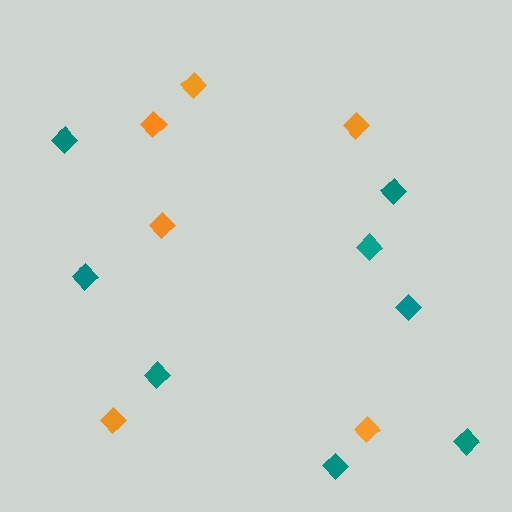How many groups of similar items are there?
There are 2 groups: one group of teal diamonds (8) and one group of orange diamonds (6).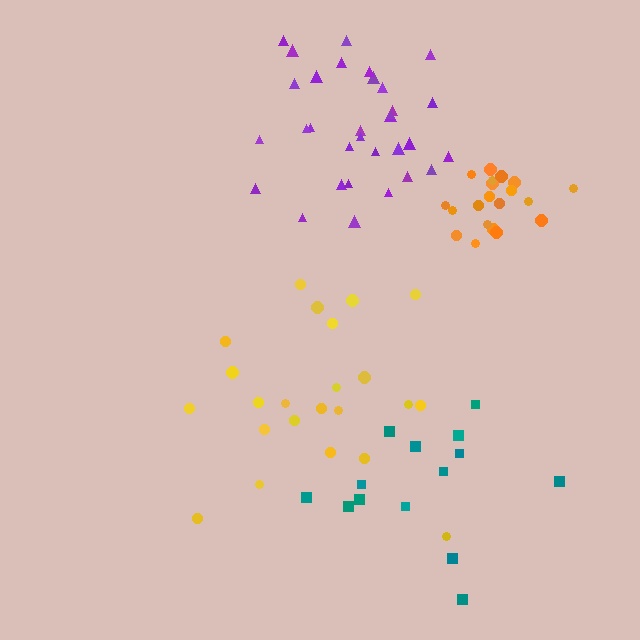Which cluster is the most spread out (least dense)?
Teal.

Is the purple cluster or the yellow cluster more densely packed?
Purple.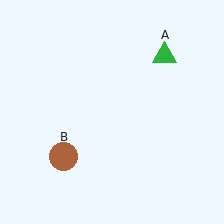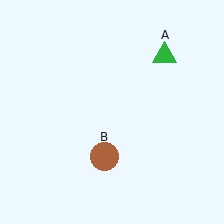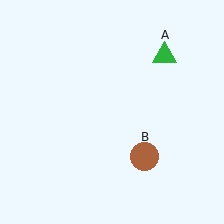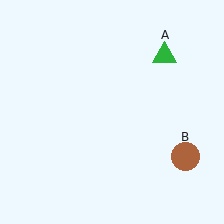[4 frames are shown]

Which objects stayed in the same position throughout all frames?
Green triangle (object A) remained stationary.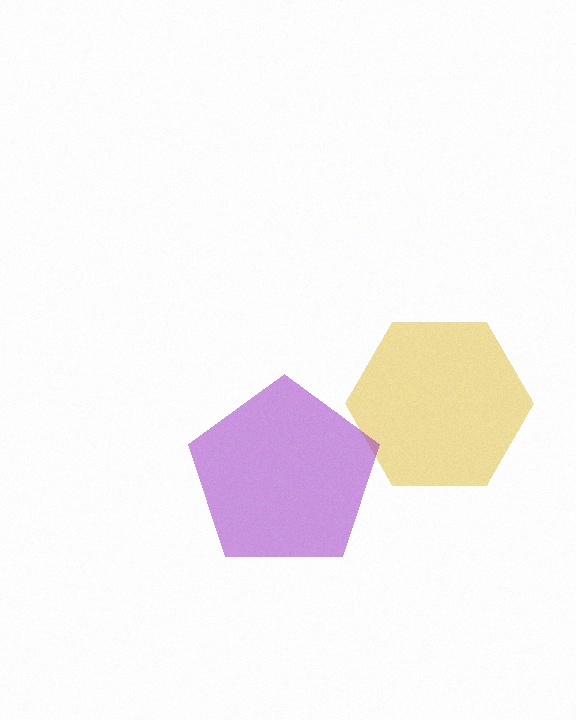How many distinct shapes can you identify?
There are 2 distinct shapes: a yellow hexagon, a purple pentagon.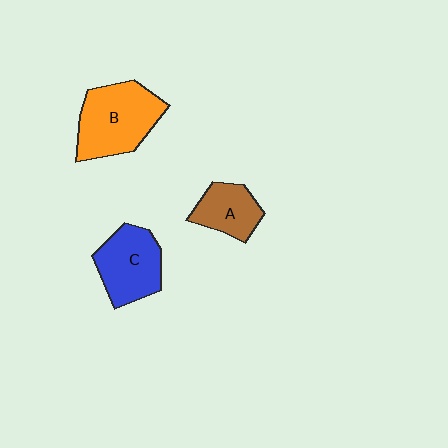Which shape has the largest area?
Shape B (orange).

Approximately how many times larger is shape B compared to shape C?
Approximately 1.3 times.